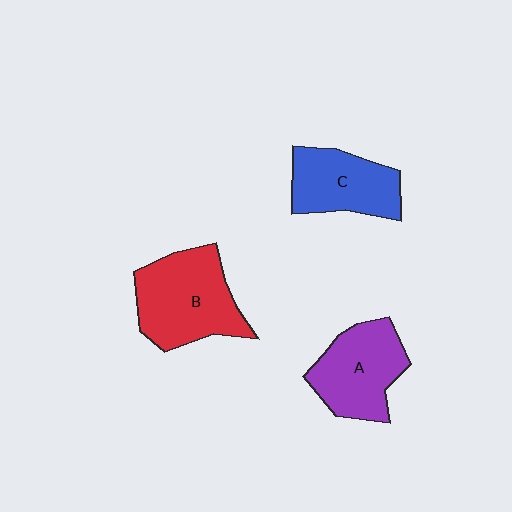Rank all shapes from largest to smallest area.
From largest to smallest: B (red), A (purple), C (blue).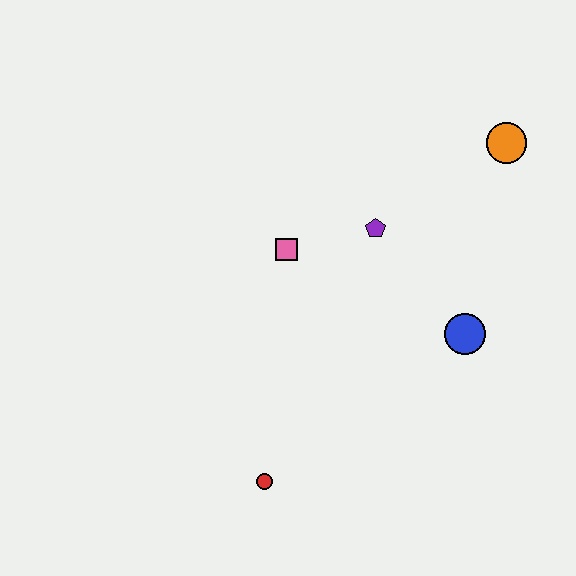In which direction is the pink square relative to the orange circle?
The pink square is to the left of the orange circle.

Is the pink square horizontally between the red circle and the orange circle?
Yes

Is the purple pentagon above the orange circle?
No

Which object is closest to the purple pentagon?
The pink square is closest to the purple pentagon.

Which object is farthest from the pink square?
The orange circle is farthest from the pink square.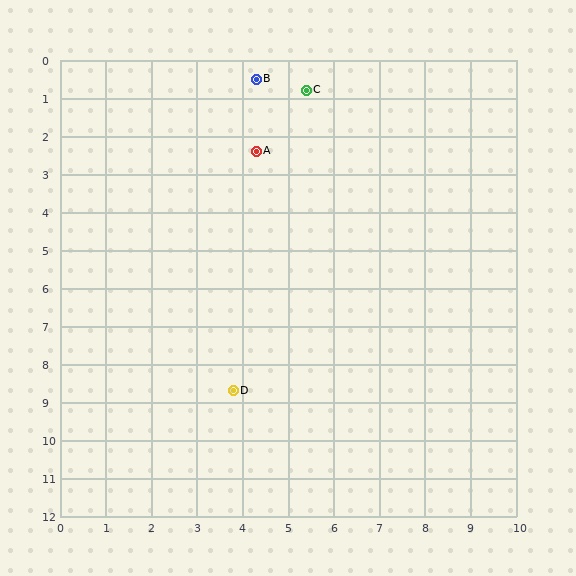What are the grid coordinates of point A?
Point A is at approximately (4.3, 2.4).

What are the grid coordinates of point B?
Point B is at approximately (4.3, 0.5).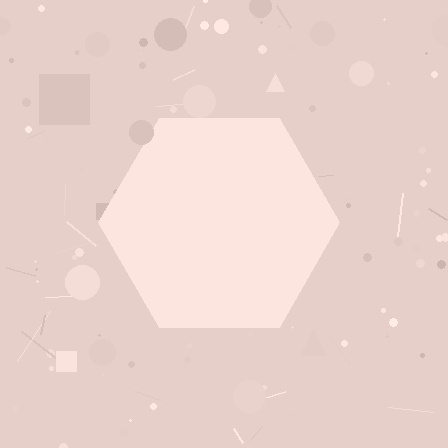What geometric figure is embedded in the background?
A hexagon is embedded in the background.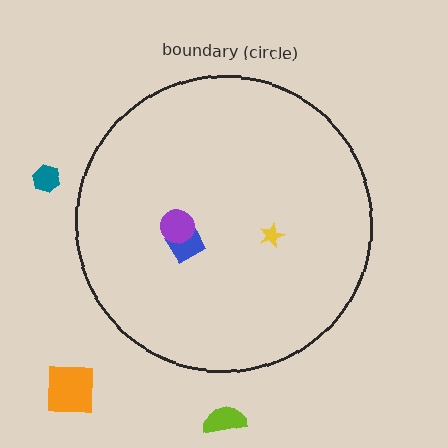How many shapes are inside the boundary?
3 inside, 3 outside.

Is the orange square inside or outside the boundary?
Outside.